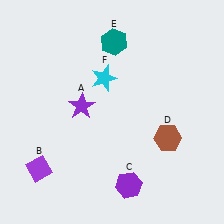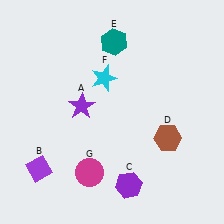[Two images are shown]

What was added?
A magenta circle (G) was added in Image 2.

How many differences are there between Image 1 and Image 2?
There is 1 difference between the two images.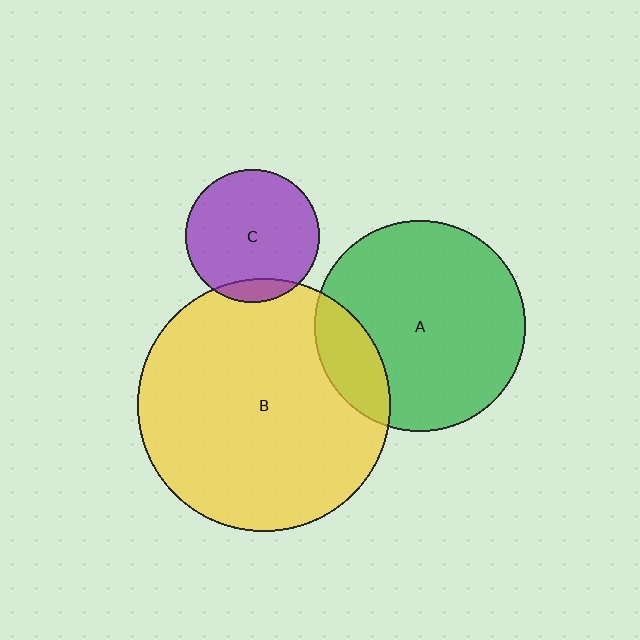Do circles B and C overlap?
Yes.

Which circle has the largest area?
Circle B (yellow).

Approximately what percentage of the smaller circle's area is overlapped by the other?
Approximately 10%.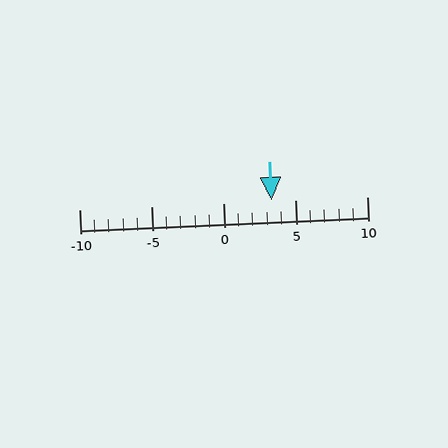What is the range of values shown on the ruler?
The ruler shows values from -10 to 10.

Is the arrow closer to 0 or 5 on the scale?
The arrow is closer to 5.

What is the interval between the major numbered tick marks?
The major tick marks are spaced 5 units apart.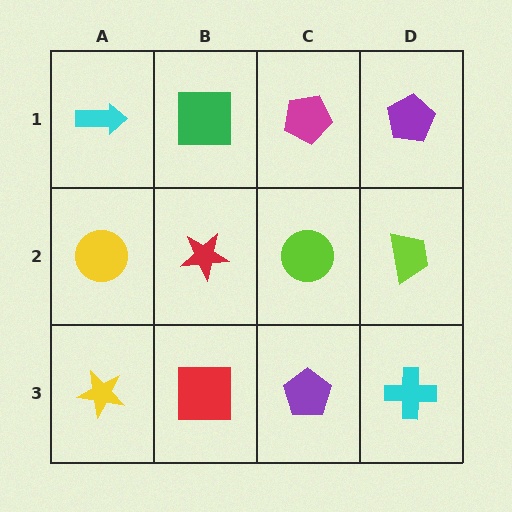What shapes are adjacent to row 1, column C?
A lime circle (row 2, column C), a green square (row 1, column B), a purple pentagon (row 1, column D).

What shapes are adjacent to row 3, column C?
A lime circle (row 2, column C), a red square (row 3, column B), a cyan cross (row 3, column D).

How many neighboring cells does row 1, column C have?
3.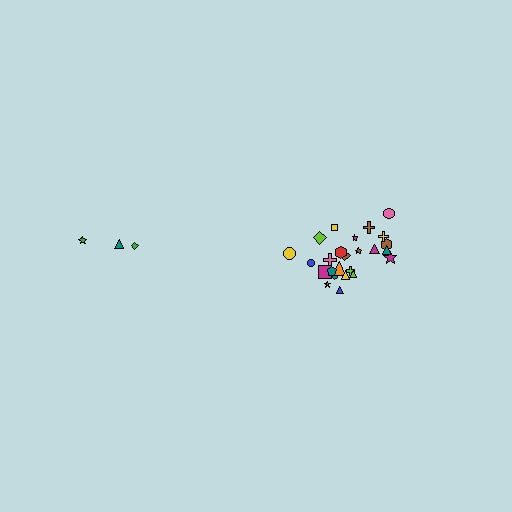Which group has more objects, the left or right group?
The right group.